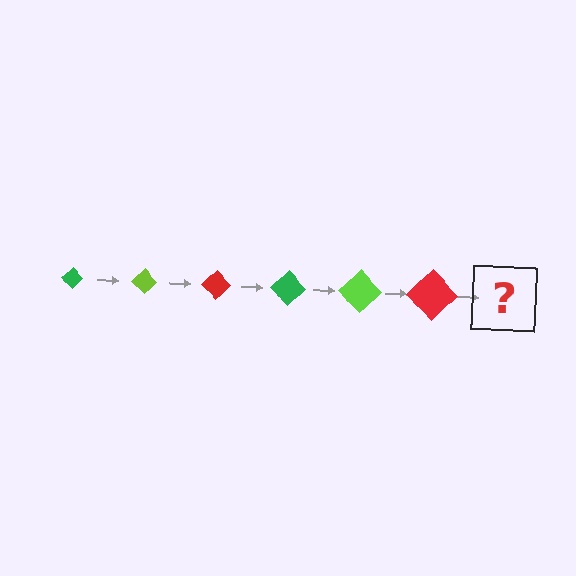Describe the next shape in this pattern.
It should be a green diamond, larger than the previous one.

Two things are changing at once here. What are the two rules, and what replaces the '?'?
The two rules are that the diamond grows larger each step and the color cycles through green, lime, and red. The '?' should be a green diamond, larger than the previous one.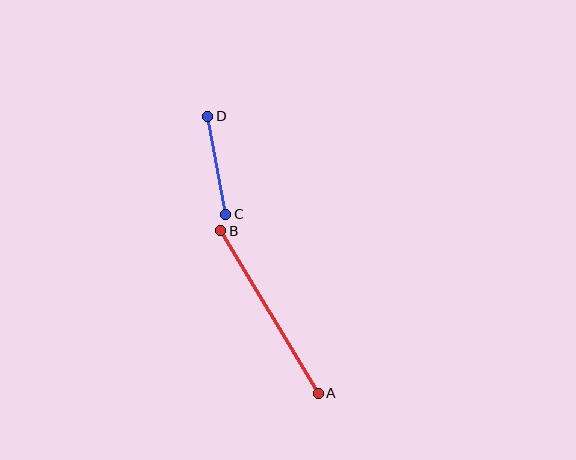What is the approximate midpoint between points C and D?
The midpoint is at approximately (217, 165) pixels.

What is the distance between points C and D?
The distance is approximately 100 pixels.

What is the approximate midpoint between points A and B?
The midpoint is at approximately (270, 312) pixels.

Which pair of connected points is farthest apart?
Points A and B are farthest apart.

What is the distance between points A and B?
The distance is approximately 189 pixels.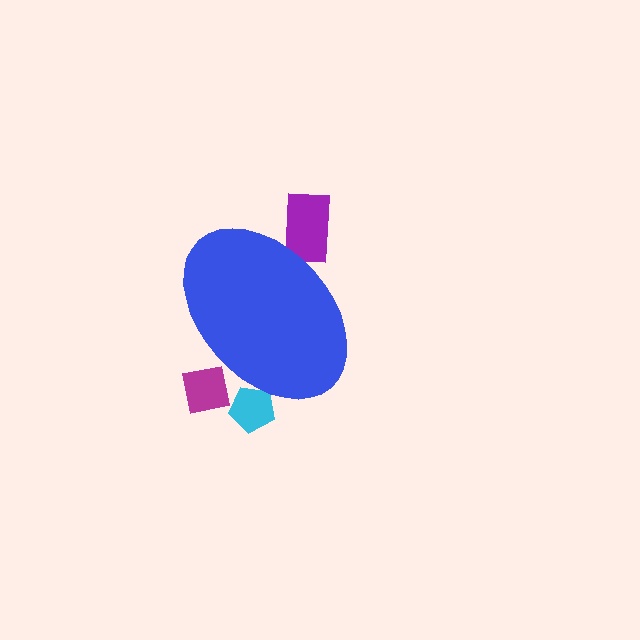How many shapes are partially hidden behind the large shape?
3 shapes are partially hidden.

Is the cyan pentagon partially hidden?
Yes, the cyan pentagon is partially hidden behind the blue ellipse.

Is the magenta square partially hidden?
Yes, the magenta square is partially hidden behind the blue ellipse.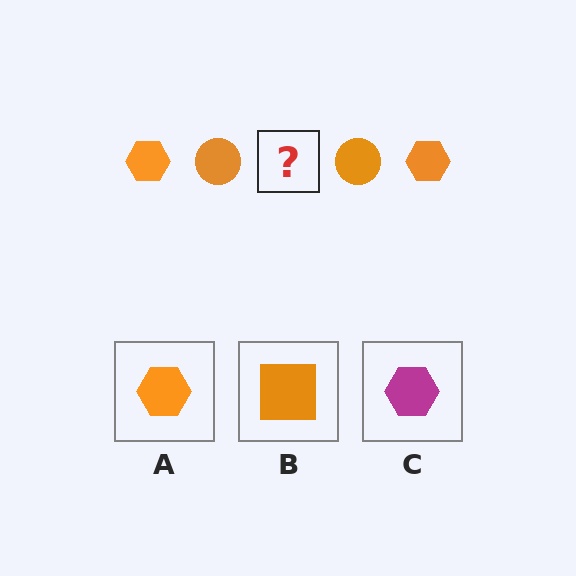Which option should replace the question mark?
Option A.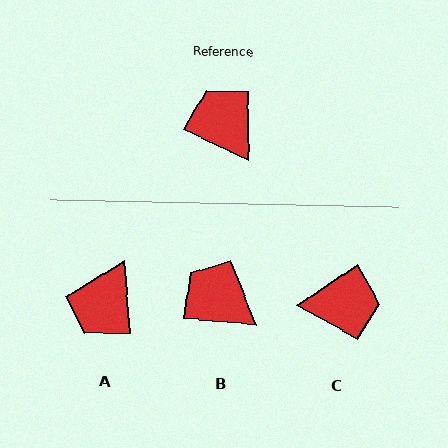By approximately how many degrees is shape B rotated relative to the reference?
Approximately 21 degrees counter-clockwise.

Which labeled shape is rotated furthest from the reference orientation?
C, about 121 degrees away.